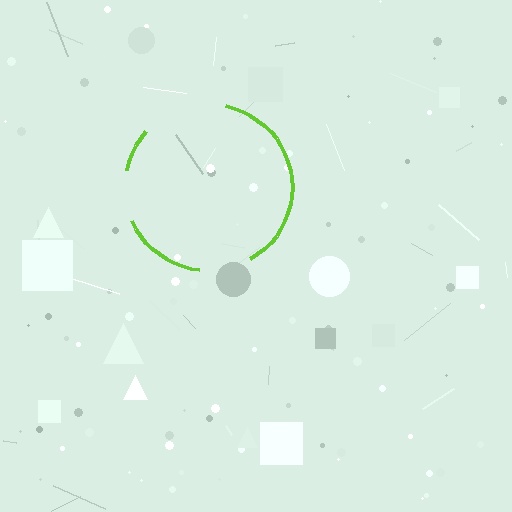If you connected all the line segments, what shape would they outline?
They would outline a circle.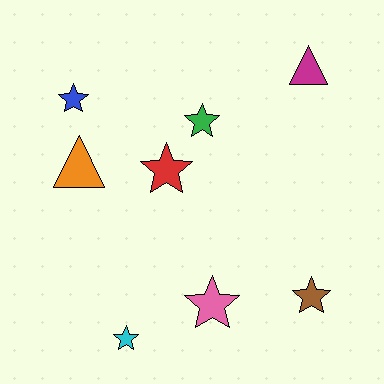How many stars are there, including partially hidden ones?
There are 6 stars.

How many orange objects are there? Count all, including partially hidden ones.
There is 1 orange object.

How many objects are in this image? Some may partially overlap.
There are 8 objects.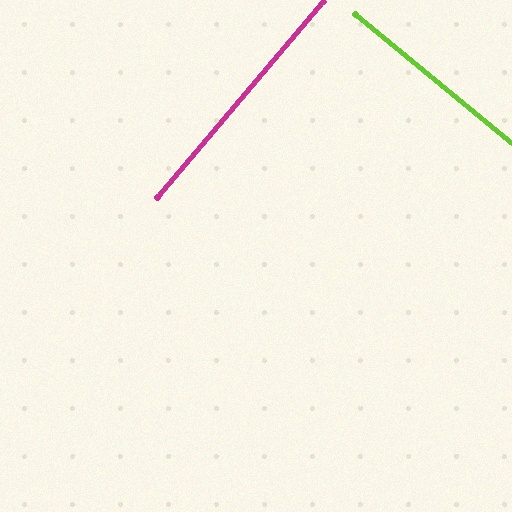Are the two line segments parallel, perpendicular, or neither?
Perpendicular — they meet at approximately 90°.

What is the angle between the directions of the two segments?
Approximately 90 degrees.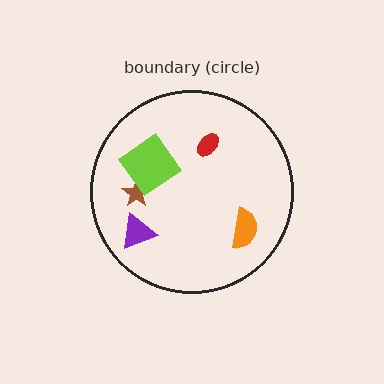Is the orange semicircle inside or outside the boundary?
Inside.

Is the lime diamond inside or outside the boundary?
Inside.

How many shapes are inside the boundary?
5 inside, 0 outside.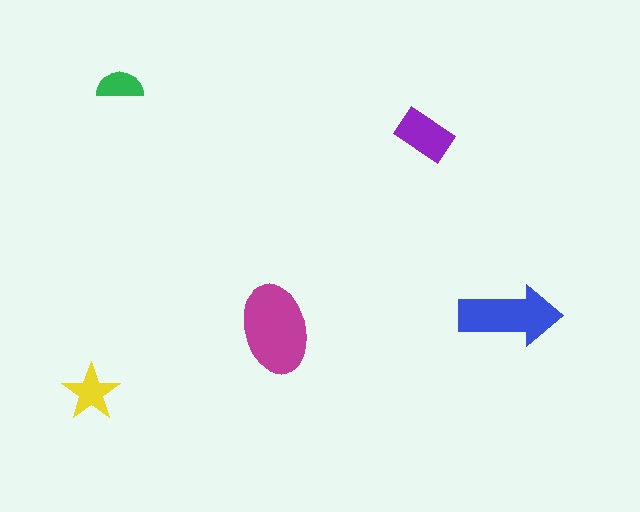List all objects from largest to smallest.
The magenta ellipse, the blue arrow, the purple rectangle, the yellow star, the green semicircle.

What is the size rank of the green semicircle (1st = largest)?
5th.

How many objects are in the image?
There are 5 objects in the image.